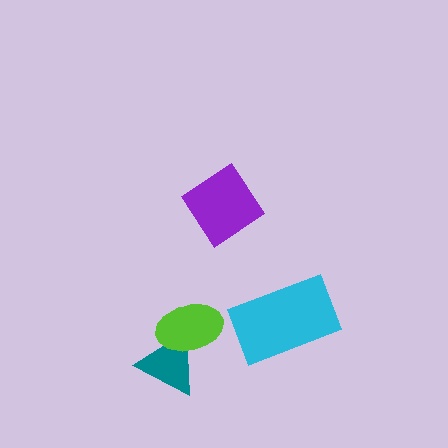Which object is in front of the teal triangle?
The lime ellipse is in front of the teal triangle.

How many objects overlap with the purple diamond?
0 objects overlap with the purple diamond.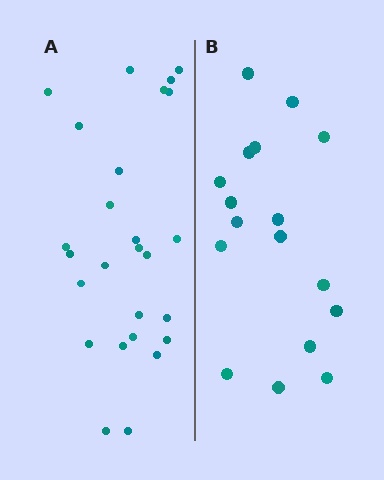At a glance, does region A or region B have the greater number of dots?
Region A (the left region) has more dots.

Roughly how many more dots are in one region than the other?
Region A has roughly 8 or so more dots than region B.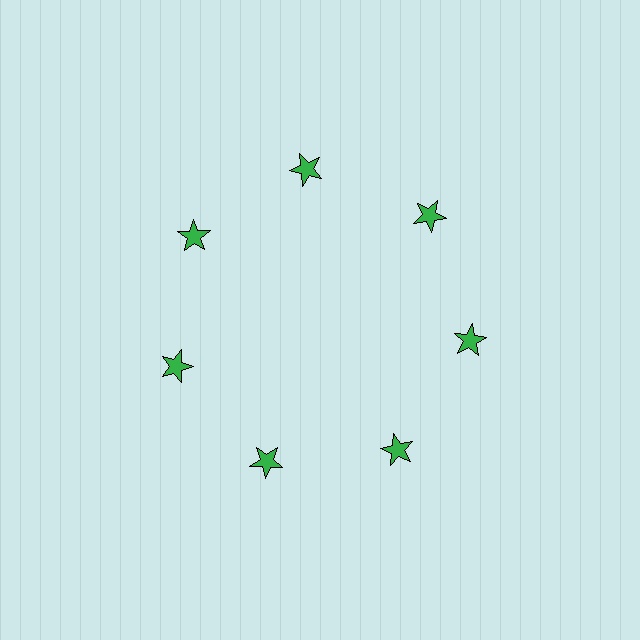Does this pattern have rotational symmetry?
Yes, this pattern has 7-fold rotational symmetry. It looks the same after rotating 51 degrees around the center.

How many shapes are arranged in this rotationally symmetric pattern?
There are 7 shapes, arranged in 7 groups of 1.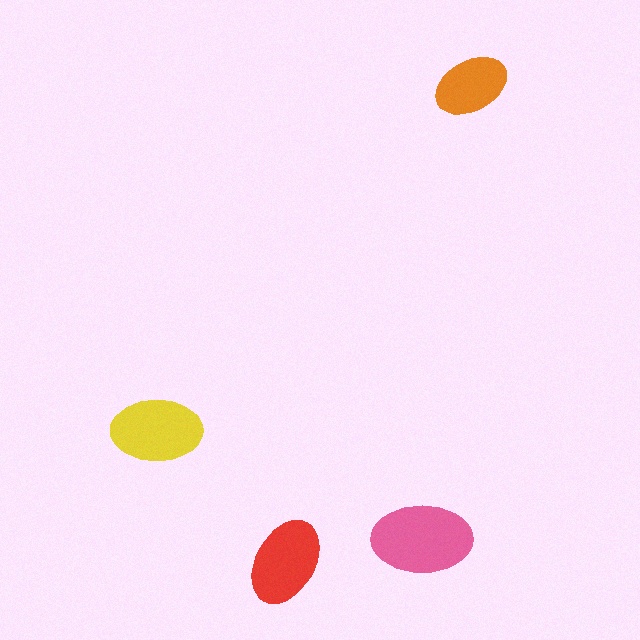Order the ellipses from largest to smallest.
the pink one, the yellow one, the red one, the orange one.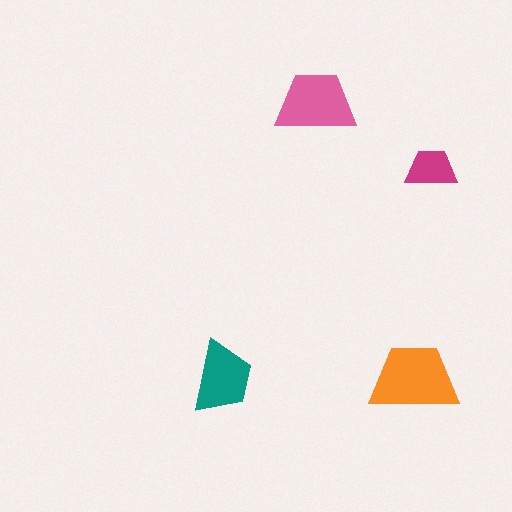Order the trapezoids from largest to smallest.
the orange one, the pink one, the teal one, the magenta one.